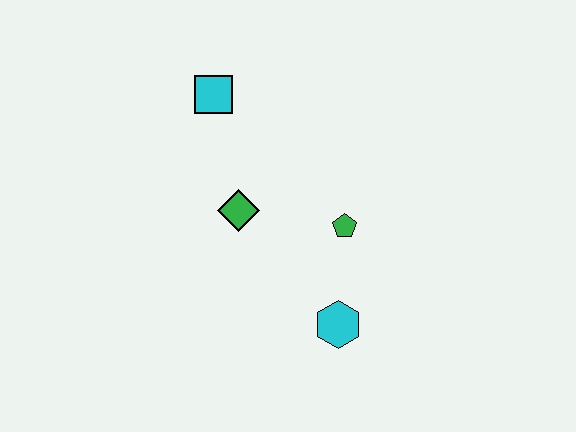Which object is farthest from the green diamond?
The cyan hexagon is farthest from the green diamond.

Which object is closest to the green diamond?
The green pentagon is closest to the green diamond.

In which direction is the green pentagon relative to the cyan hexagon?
The green pentagon is above the cyan hexagon.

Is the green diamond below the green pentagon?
No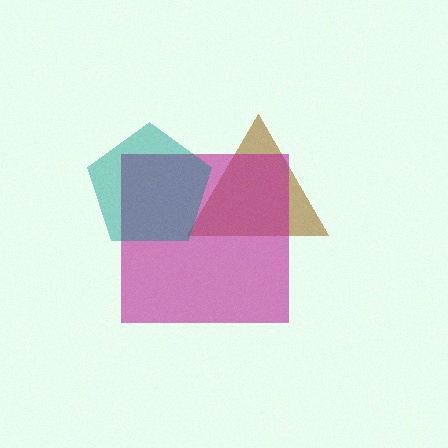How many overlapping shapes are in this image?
There are 3 overlapping shapes in the image.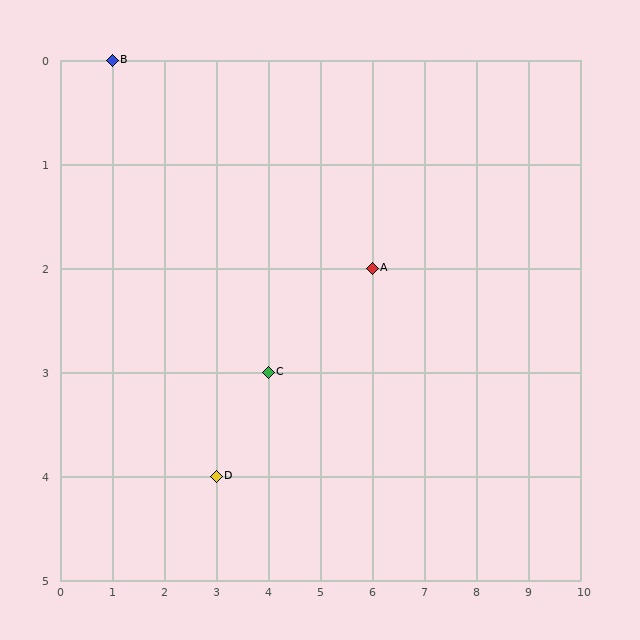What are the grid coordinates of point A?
Point A is at grid coordinates (6, 2).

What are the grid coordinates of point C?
Point C is at grid coordinates (4, 3).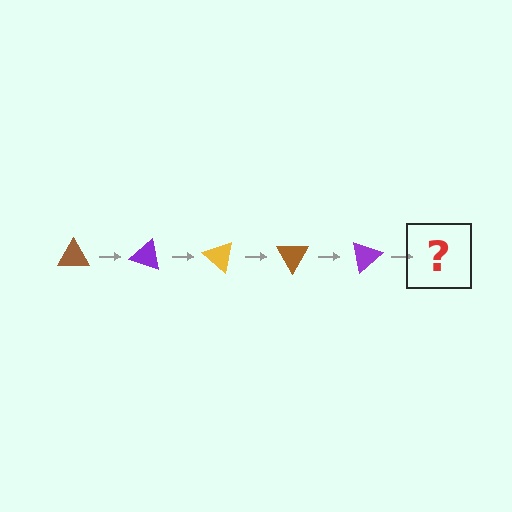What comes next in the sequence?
The next element should be a yellow triangle, rotated 100 degrees from the start.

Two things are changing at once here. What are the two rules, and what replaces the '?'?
The two rules are that it rotates 20 degrees each step and the color cycles through brown, purple, and yellow. The '?' should be a yellow triangle, rotated 100 degrees from the start.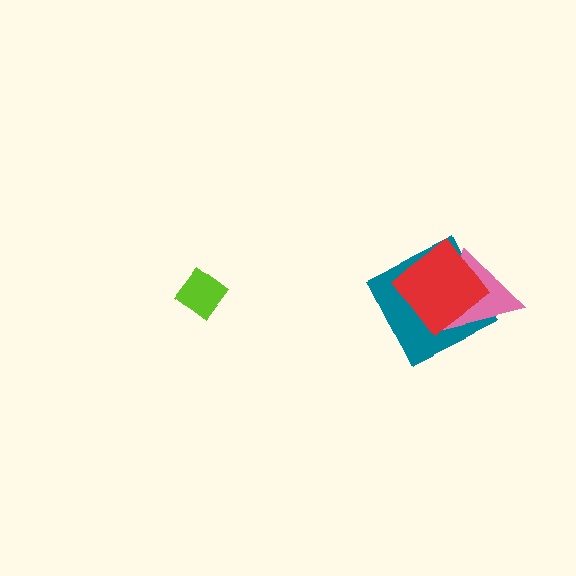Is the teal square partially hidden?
Yes, it is partially covered by another shape.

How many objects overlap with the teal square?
2 objects overlap with the teal square.